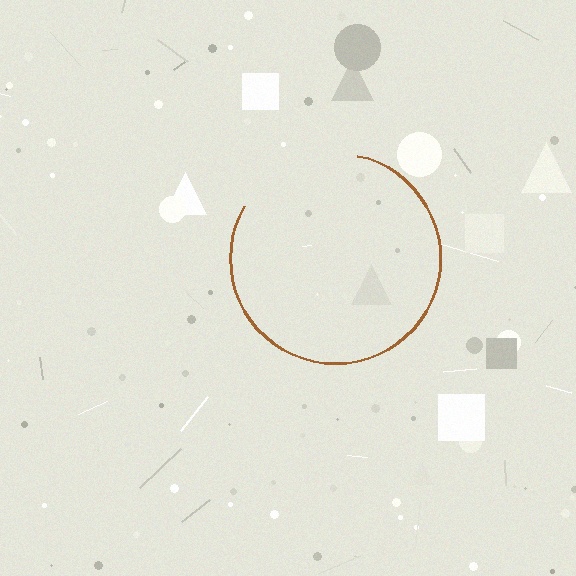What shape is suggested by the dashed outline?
The dashed outline suggests a circle.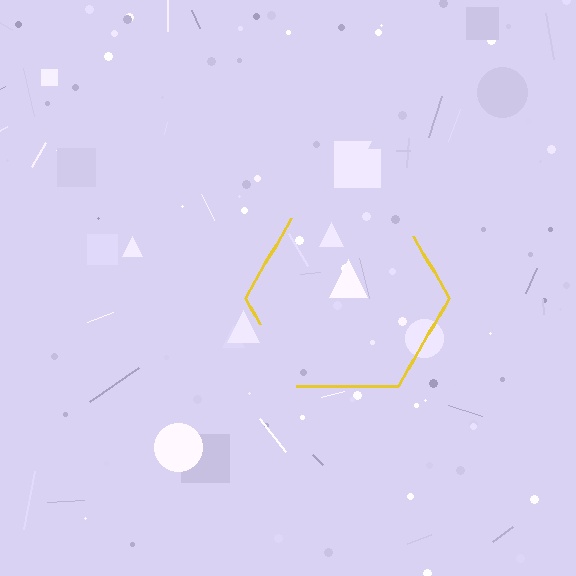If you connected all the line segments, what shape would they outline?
They would outline a hexagon.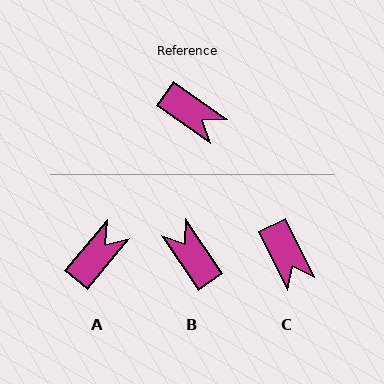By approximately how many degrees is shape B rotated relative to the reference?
Approximately 159 degrees counter-clockwise.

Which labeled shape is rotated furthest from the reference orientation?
B, about 159 degrees away.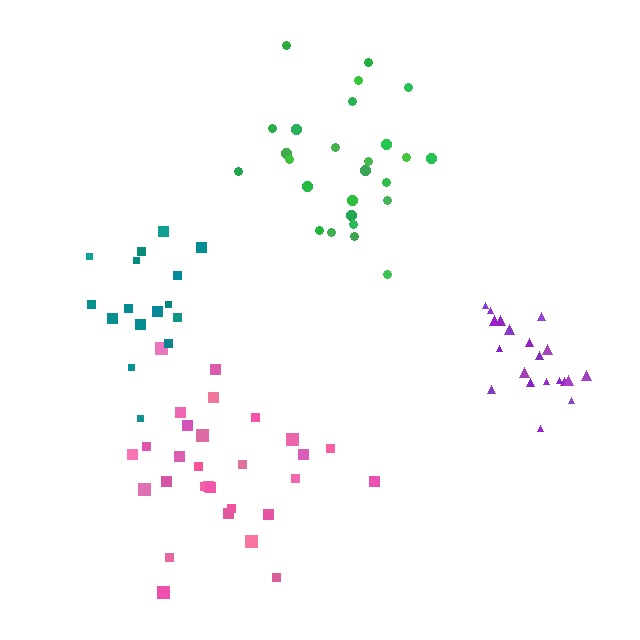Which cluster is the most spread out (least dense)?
Teal.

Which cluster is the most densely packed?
Purple.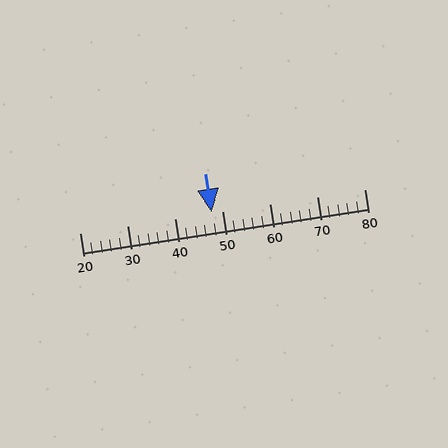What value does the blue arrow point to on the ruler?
The blue arrow points to approximately 48.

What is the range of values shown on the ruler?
The ruler shows values from 20 to 80.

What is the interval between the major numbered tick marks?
The major tick marks are spaced 10 units apart.